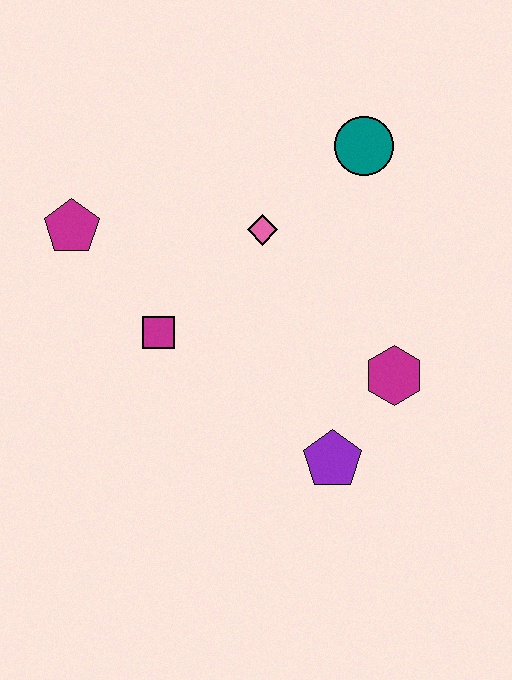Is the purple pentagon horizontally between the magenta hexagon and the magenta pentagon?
Yes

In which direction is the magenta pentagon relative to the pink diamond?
The magenta pentagon is to the left of the pink diamond.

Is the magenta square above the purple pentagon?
Yes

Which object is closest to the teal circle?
The pink diamond is closest to the teal circle.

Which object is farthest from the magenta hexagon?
The magenta pentagon is farthest from the magenta hexagon.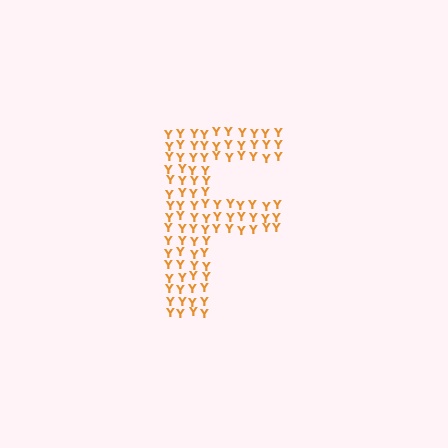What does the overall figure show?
The overall figure shows the letter F.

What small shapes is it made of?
It is made of small letter Y's.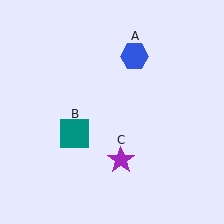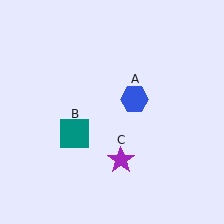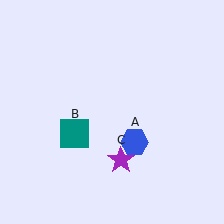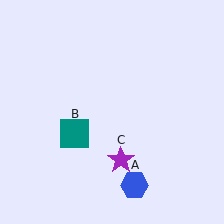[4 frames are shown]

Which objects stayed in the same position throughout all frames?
Teal square (object B) and purple star (object C) remained stationary.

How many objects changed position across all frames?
1 object changed position: blue hexagon (object A).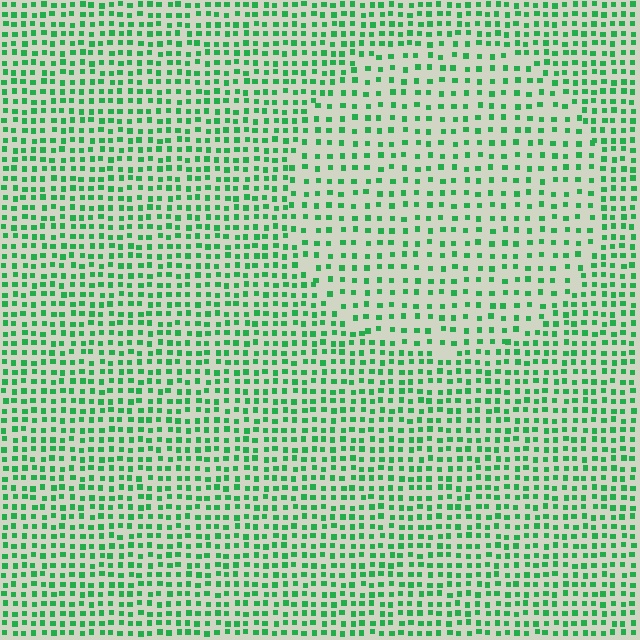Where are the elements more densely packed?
The elements are more densely packed outside the circle boundary.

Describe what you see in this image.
The image contains small green elements arranged at two different densities. A circle-shaped region is visible where the elements are less densely packed than the surrounding area.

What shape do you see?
I see a circle.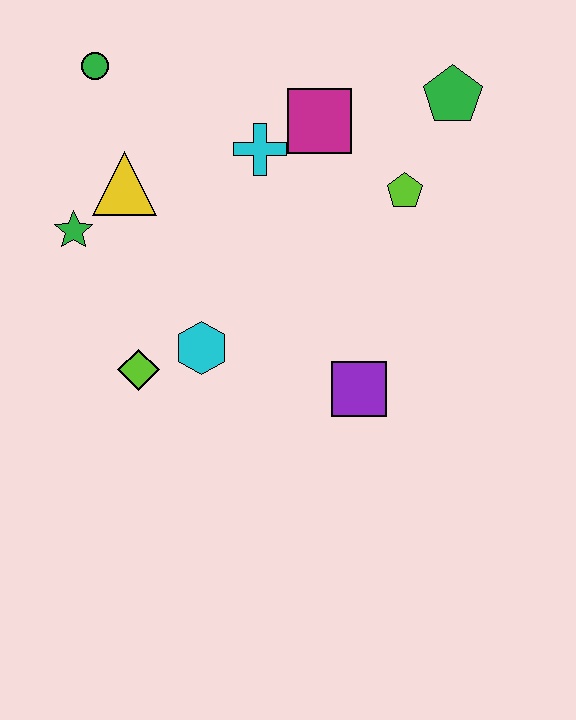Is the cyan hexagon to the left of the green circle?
No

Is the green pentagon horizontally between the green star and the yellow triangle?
No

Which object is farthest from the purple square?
The green circle is farthest from the purple square.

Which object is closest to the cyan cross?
The magenta square is closest to the cyan cross.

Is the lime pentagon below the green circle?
Yes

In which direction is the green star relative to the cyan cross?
The green star is to the left of the cyan cross.